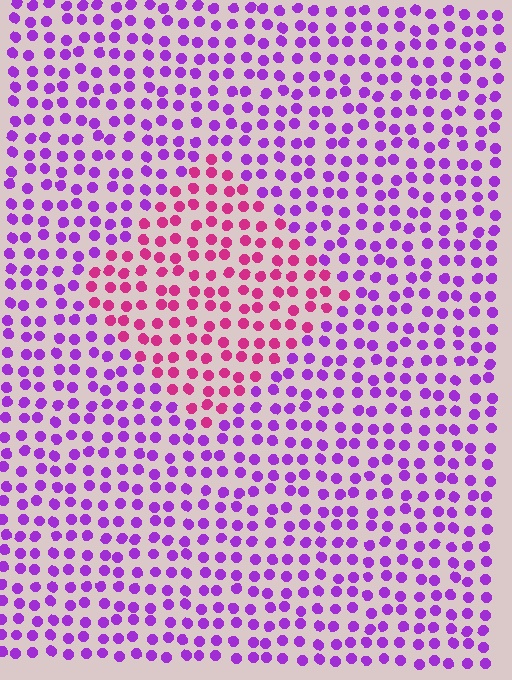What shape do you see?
I see a diamond.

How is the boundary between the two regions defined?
The boundary is defined purely by a slight shift in hue (about 46 degrees). Spacing, size, and orientation are identical on both sides.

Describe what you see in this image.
The image is filled with small purple elements in a uniform arrangement. A diamond-shaped region is visible where the elements are tinted to a slightly different hue, forming a subtle color boundary.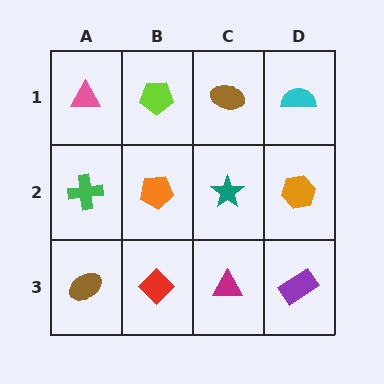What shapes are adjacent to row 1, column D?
An orange hexagon (row 2, column D), a brown ellipse (row 1, column C).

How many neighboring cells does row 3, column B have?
3.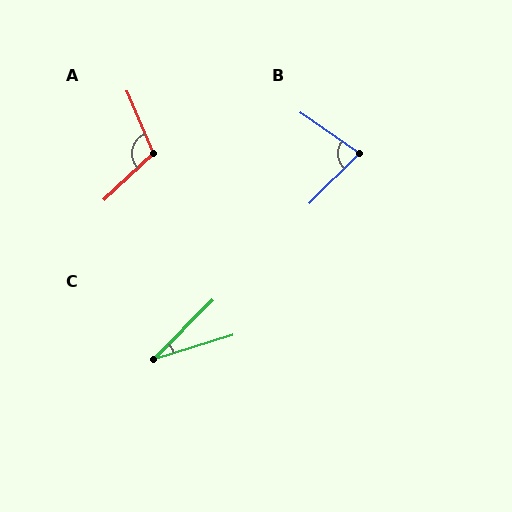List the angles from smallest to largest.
C (28°), B (79°), A (110°).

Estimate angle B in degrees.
Approximately 79 degrees.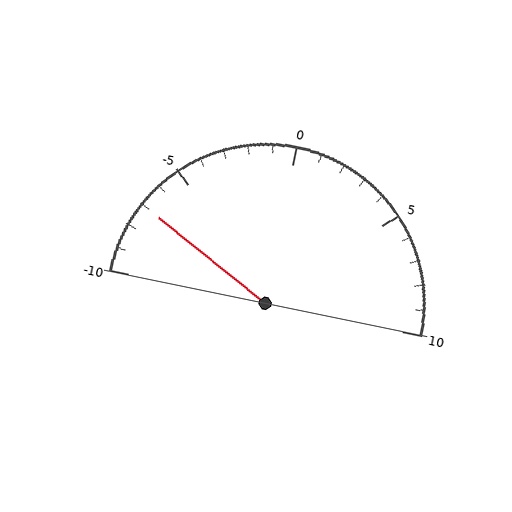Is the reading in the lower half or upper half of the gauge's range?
The reading is in the lower half of the range (-10 to 10).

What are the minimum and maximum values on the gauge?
The gauge ranges from -10 to 10.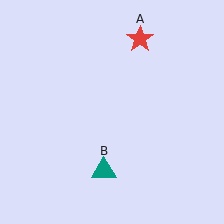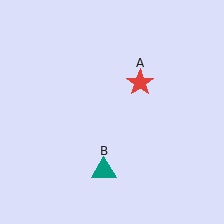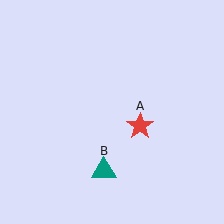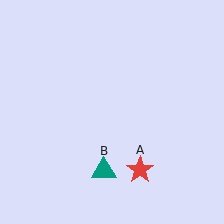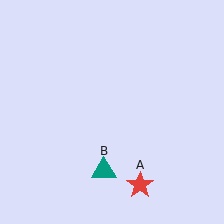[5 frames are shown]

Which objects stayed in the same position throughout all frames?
Teal triangle (object B) remained stationary.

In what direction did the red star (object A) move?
The red star (object A) moved down.